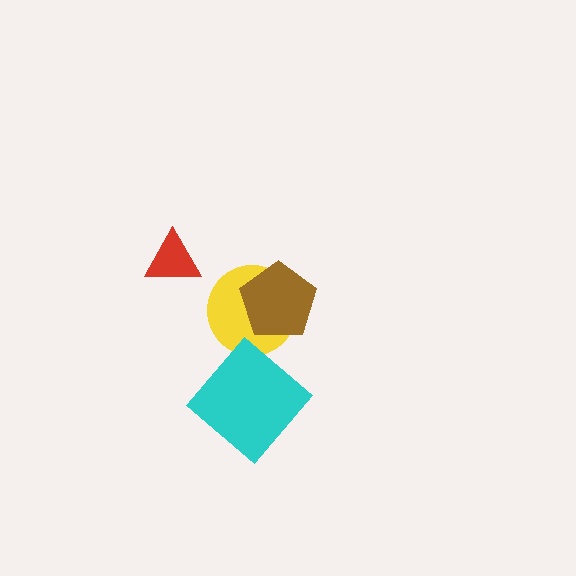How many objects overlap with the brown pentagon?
1 object overlaps with the brown pentagon.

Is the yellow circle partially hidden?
Yes, it is partially covered by another shape.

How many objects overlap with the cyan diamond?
0 objects overlap with the cyan diamond.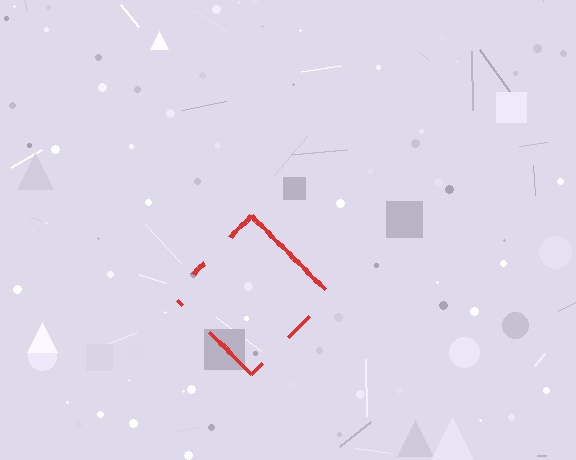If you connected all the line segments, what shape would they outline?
They would outline a diamond.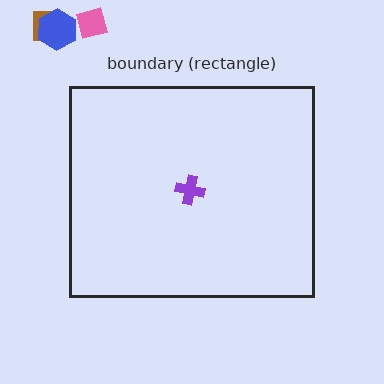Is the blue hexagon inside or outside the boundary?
Outside.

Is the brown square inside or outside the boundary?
Outside.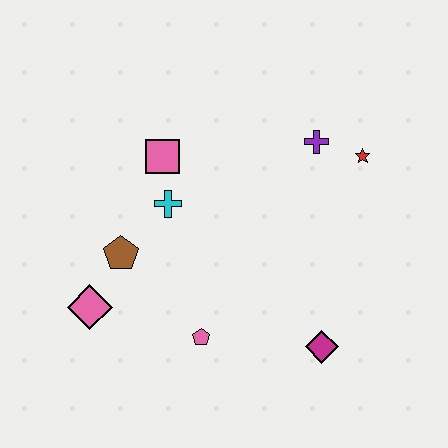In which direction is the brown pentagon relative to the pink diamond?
The brown pentagon is above the pink diamond.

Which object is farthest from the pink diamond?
The red star is farthest from the pink diamond.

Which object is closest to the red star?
The purple cross is closest to the red star.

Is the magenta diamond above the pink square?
No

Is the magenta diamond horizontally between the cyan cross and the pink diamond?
No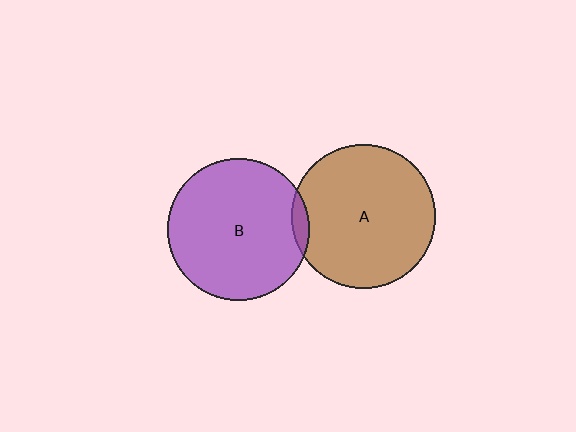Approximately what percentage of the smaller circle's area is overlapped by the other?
Approximately 5%.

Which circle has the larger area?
Circle A (brown).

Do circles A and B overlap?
Yes.